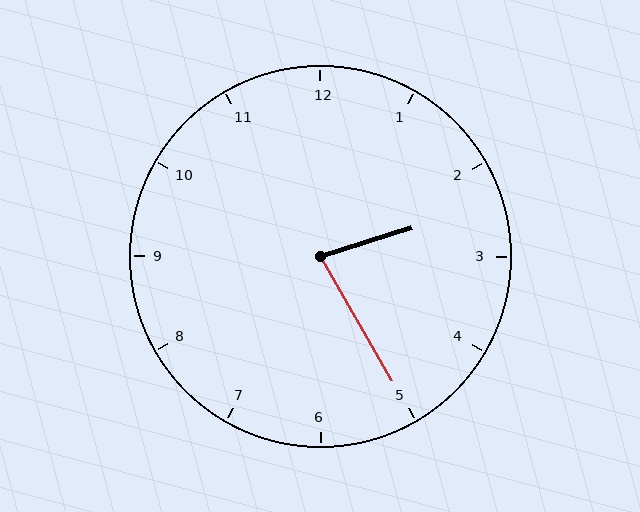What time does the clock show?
2:25.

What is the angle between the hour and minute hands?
Approximately 78 degrees.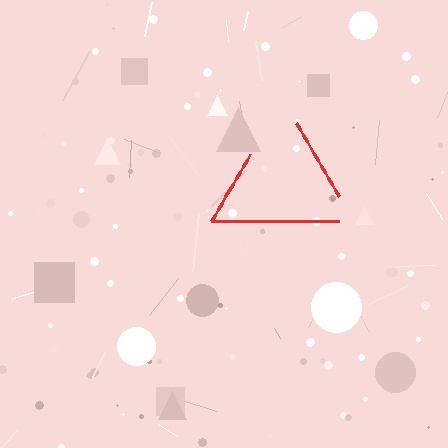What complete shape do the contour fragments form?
The contour fragments form a triangle.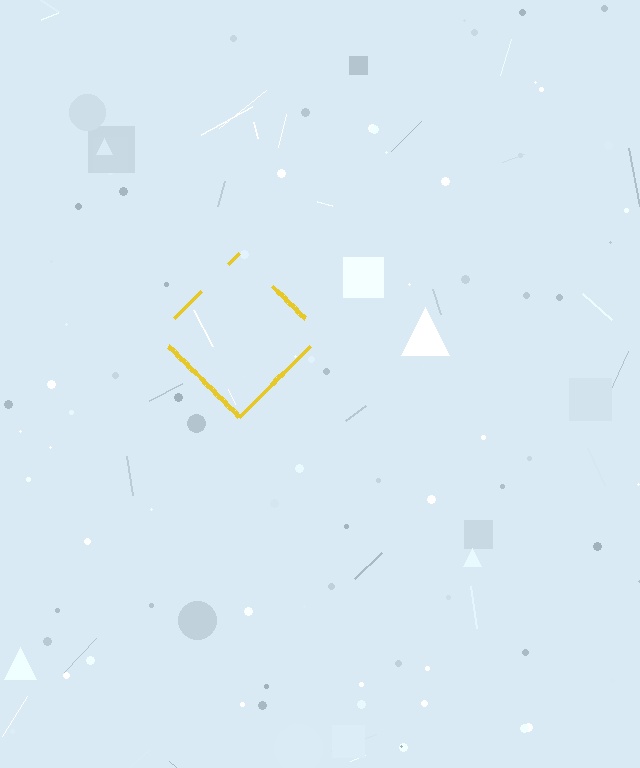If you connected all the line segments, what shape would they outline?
They would outline a diamond.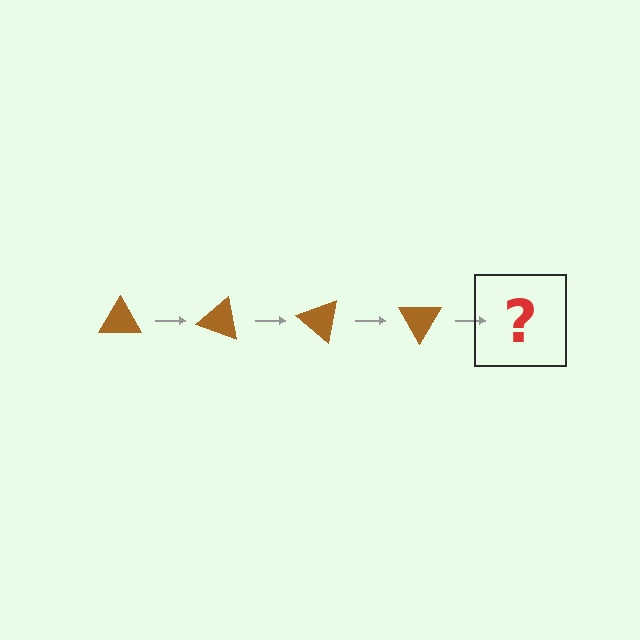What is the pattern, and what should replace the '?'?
The pattern is that the triangle rotates 20 degrees each step. The '?' should be a brown triangle rotated 80 degrees.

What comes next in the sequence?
The next element should be a brown triangle rotated 80 degrees.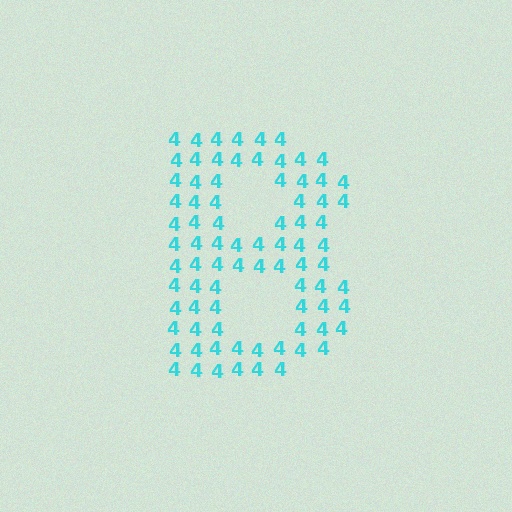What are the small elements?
The small elements are digit 4's.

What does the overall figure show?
The overall figure shows the letter B.